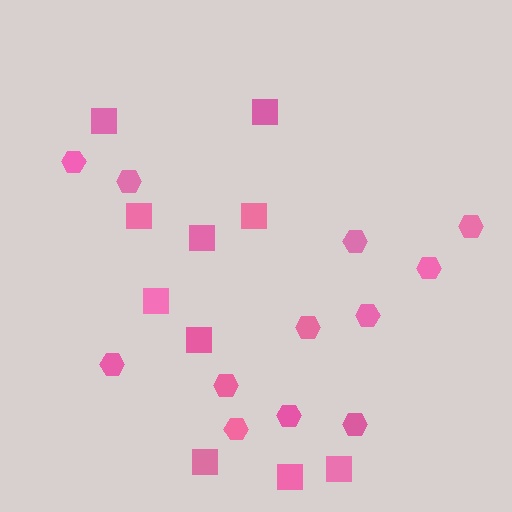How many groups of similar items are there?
There are 2 groups: one group of squares (10) and one group of hexagons (12).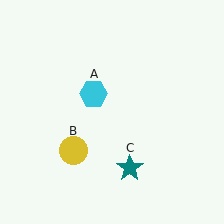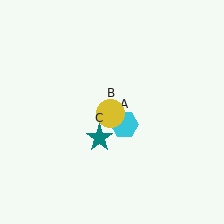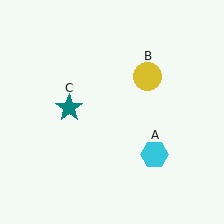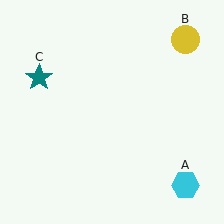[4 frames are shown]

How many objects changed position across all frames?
3 objects changed position: cyan hexagon (object A), yellow circle (object B), teal star (object C).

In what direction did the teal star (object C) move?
The teal star (object C) moved up and to the left.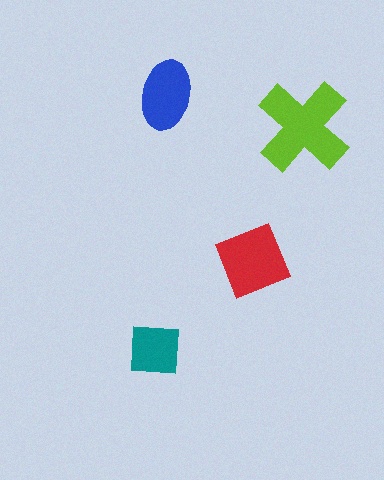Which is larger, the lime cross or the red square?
The lime cross.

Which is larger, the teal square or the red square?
The red square.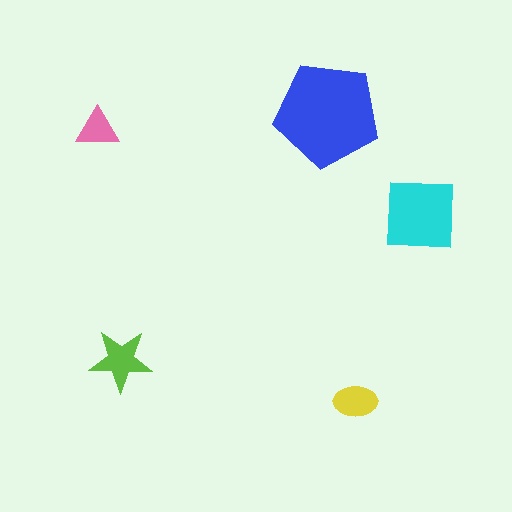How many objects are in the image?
There are 5 objects in the image.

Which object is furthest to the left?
The pink triangle is leftmost.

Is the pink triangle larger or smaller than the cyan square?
Smaller.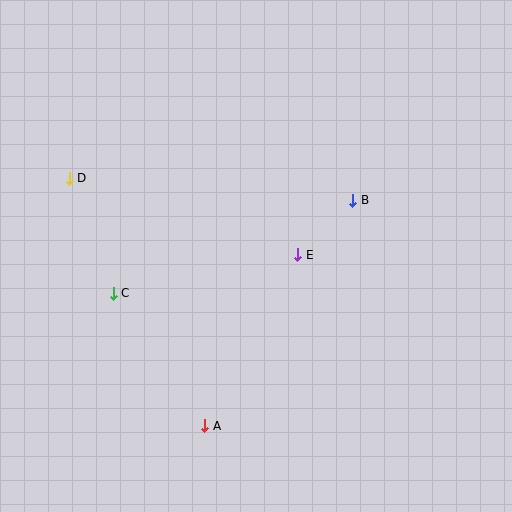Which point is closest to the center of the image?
Point E at (298, 255) is closest to the center.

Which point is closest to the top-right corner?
Point B is closest to the top-right corner.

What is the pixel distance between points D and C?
The distance between D and C is 123 pixels.